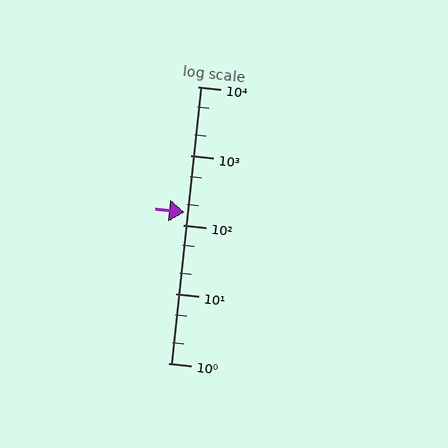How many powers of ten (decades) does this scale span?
The scale spans 4 decades, from 1 to 10000.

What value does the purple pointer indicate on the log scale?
The pointer indicates approximately 150.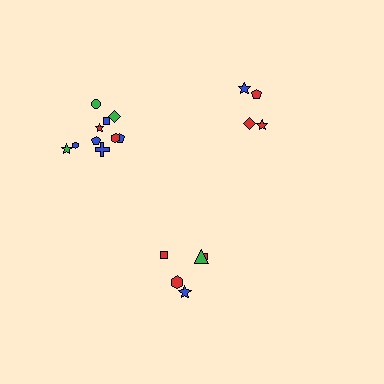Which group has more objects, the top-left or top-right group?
The top-left group.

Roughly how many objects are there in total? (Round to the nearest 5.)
Roughly 20 objects in total.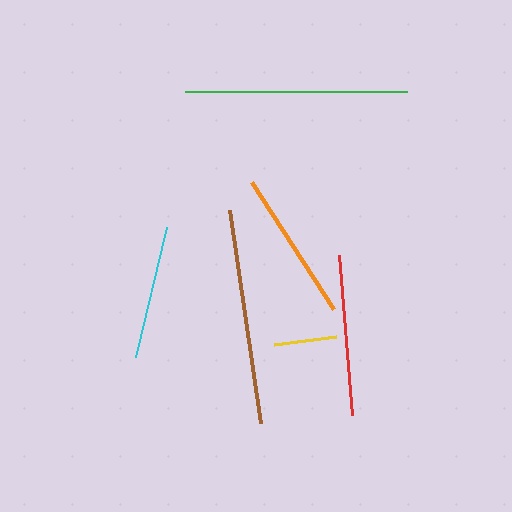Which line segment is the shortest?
The yellow line is the shortest at approximately 62 pixels.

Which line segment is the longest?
The green line is the longest at approximately 222 pixels.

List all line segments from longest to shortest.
From longest to shortest: green, brown, red, orange, cyan, yellow.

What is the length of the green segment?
The green segment is approximately 222 pixels long.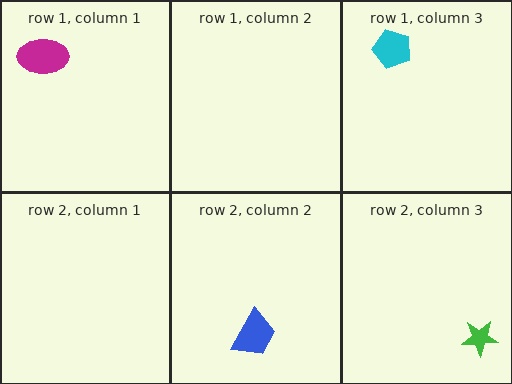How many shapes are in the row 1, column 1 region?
1.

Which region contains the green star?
The row 2, column 3 region.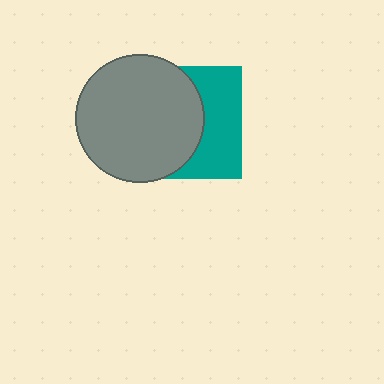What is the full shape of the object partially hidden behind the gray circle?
The partially hidden object is a teal square.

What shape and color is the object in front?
The object in front is a gray circle.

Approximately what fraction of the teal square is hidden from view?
Roughly 58% of the teal square is hidden behind the gray circle.